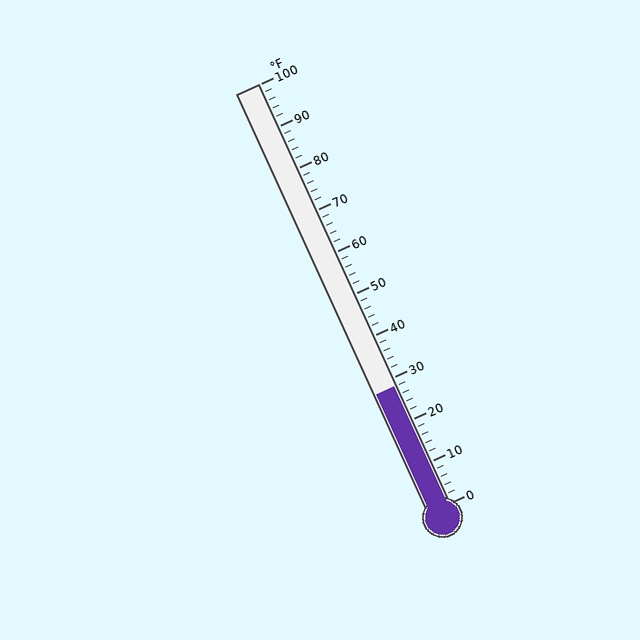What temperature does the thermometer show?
The thermometer shows approximately 28°F.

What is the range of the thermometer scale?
The thermometer scale ranges from 0°F to 100°F.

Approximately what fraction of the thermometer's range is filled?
The thermometer is filled to approximately 30% of its range.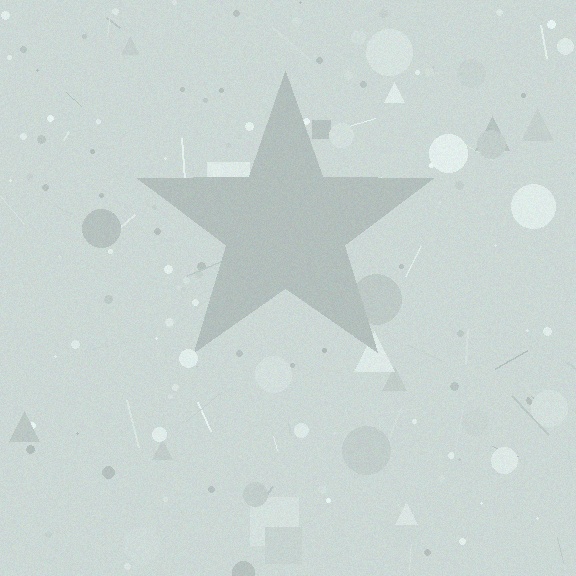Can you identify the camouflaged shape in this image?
The camouflaged shape is a star.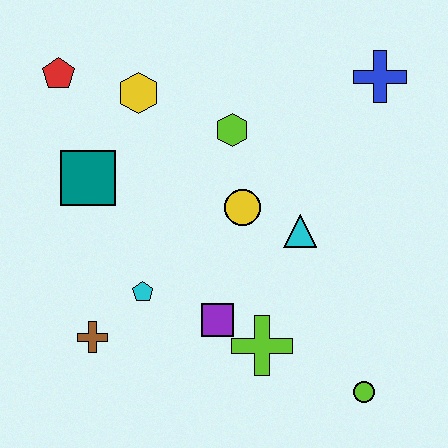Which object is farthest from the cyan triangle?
The red pentagon is farthest from the cyan triangle.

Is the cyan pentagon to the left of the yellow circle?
Yes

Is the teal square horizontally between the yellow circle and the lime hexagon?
No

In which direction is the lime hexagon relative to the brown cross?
The lime hexagon is above the brown cross.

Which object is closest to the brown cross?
The cyan pentagon is closest to the brown cross.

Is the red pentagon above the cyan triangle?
Yes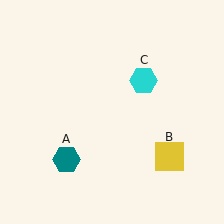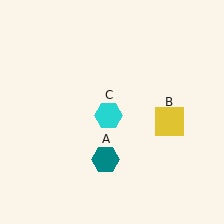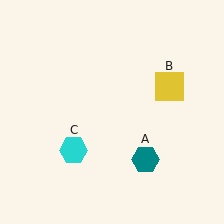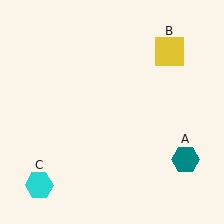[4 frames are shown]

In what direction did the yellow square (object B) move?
The yellow square (object B) moved up.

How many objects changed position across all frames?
3 objects changed position: teal hexagon (object A), yellow square (object B), cyan hexagon (object C).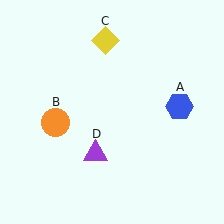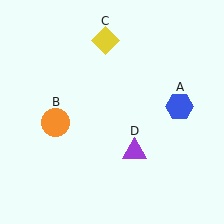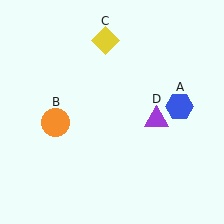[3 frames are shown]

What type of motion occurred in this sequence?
The purple triangle (object D) rotated counterclockwise around the center of the scene.